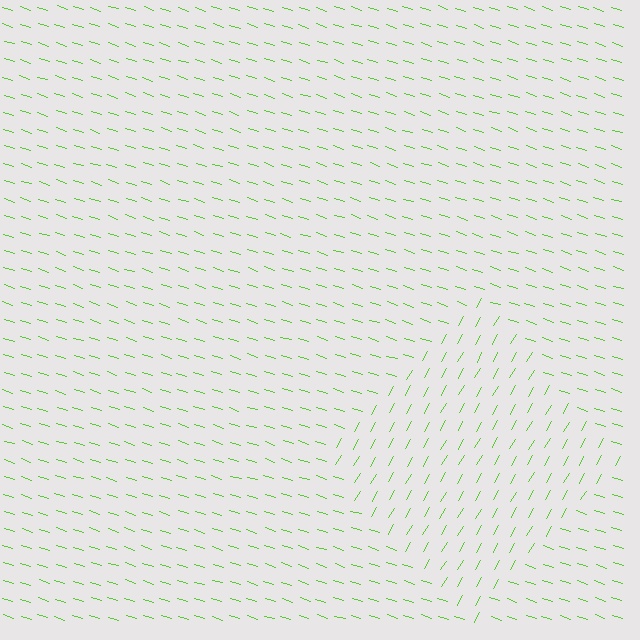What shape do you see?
I see a diamond.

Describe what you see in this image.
The image is filled with small lime line segments. A diamond region in the image has lines oriented differently from the surrounding lines, creating a visible texture boundary.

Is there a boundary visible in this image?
Yes, there is a texture boundary formed by a change in line orientation.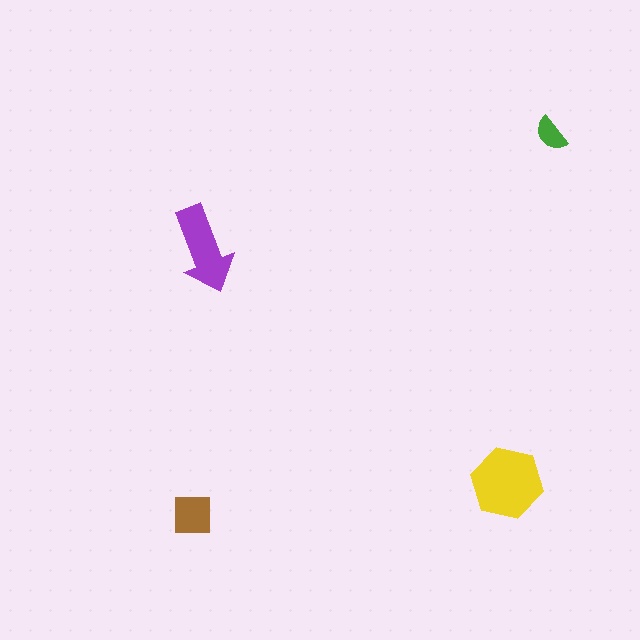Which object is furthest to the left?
The brown square is leftmost.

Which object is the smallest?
The green semicircle.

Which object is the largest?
The yellow hexagon.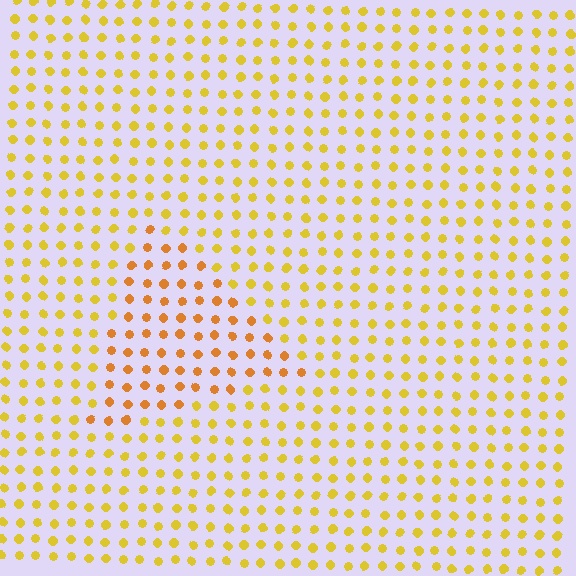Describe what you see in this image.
The image is filled with small yellow elements in a uniform arrangement. A triangle-shaped region is visible where the elements are tinted to a slightly different hue, forming a subtle color boundary.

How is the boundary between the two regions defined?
The boundary is defined purely by a slight shift in hue (about 24 degrees). Spacing, size, and orientation are identical on both sides.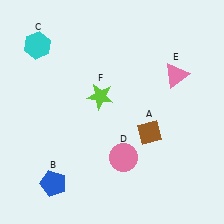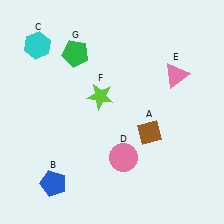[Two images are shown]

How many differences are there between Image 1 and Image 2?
There is 1 difference between the two images.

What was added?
A green pentagon (G) was added in Image 2.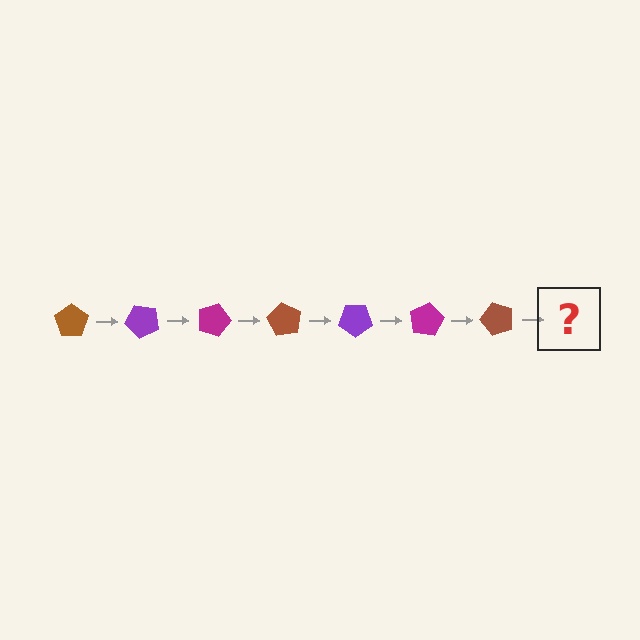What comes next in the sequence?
The next element should be a purple pentagon, rotated 315 degrees from the start.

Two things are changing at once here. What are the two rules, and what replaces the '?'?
The two rules are that it rotates 45 degrees each step and the color cycles through brown, purple, and magenta. The '?' should be a purple pentagon, rotated 315 degrees from the start.